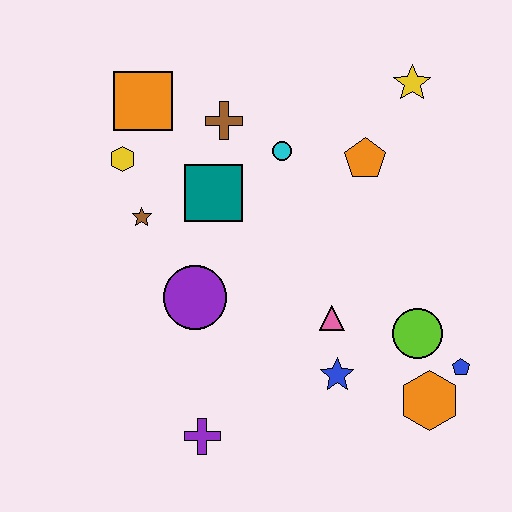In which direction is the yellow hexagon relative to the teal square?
The yellow hexagon is to the left of the teal square.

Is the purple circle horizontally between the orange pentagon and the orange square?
Yes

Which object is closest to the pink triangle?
The blue star is closest to the pink triangle.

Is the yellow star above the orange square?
Yes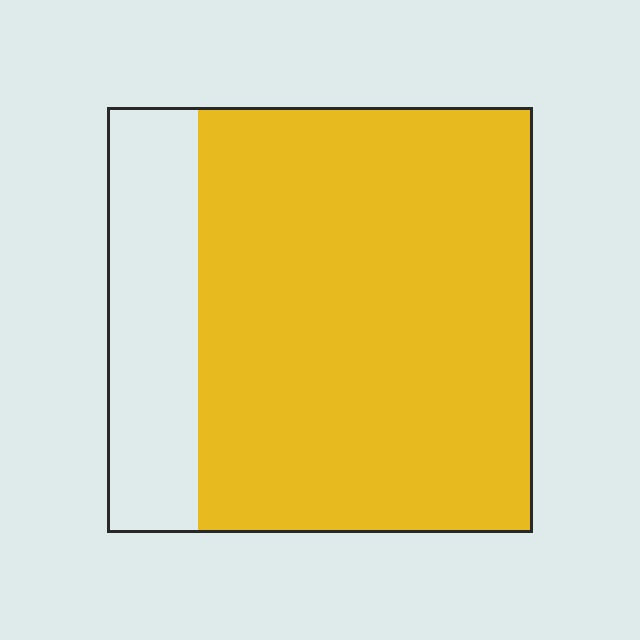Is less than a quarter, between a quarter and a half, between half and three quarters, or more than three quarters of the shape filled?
More than three quarters.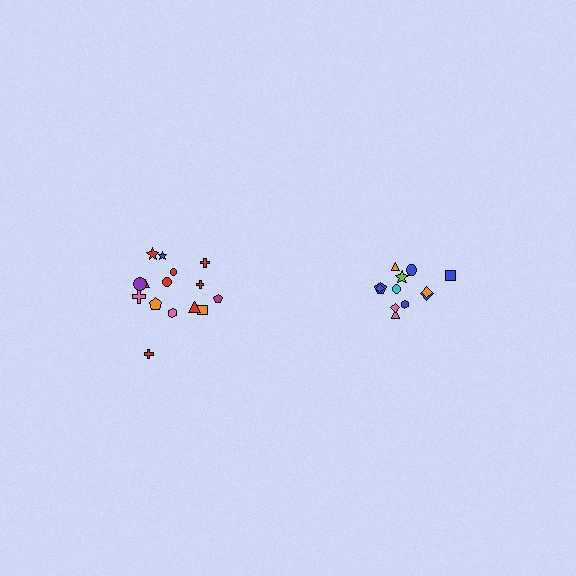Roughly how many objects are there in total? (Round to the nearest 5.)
Roughly 25 objects in total.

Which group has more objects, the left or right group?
The left group.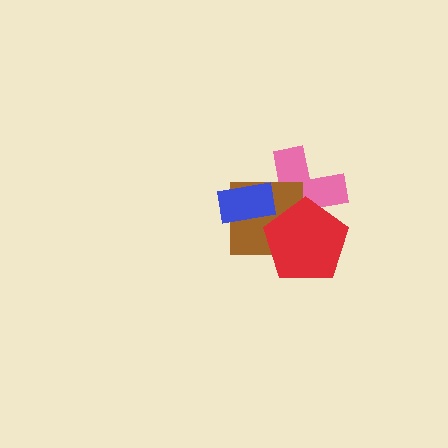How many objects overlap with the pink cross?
3 objects overlap with the pink cross.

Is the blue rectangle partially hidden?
No, no other shape covers it.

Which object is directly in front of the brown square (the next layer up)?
The blue rectangle is directly in front of the brown square.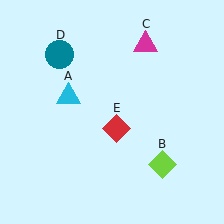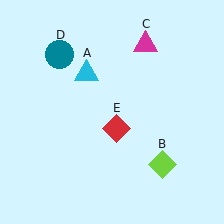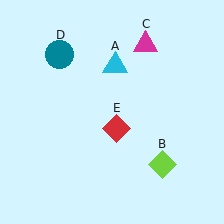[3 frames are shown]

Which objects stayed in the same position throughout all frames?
Lime diamond (object B) and magenta triangle (object C) and teal circle (object D) and red diamond (object E) remained stationary.